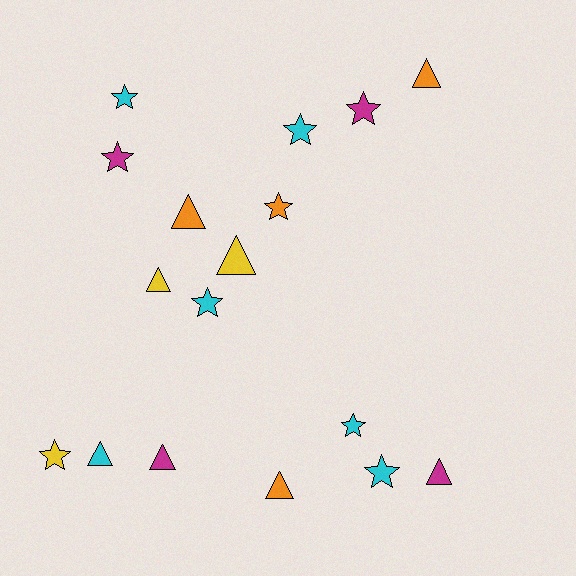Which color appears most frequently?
Cyan, with 6 objects.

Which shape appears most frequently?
Star, with 9 objects.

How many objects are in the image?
There are 17 objects.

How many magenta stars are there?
There are 2 magenta stars.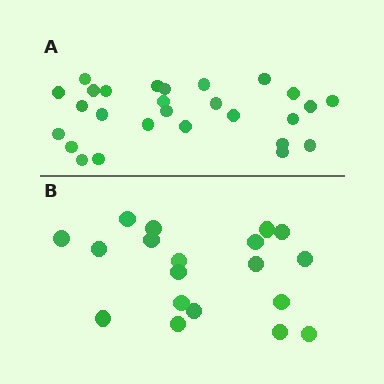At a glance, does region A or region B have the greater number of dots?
Region A (the top region) has more dots.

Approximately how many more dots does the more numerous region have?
Region A has roughly 8 or so more dots than region B.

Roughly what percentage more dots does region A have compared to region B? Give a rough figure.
About 40% more.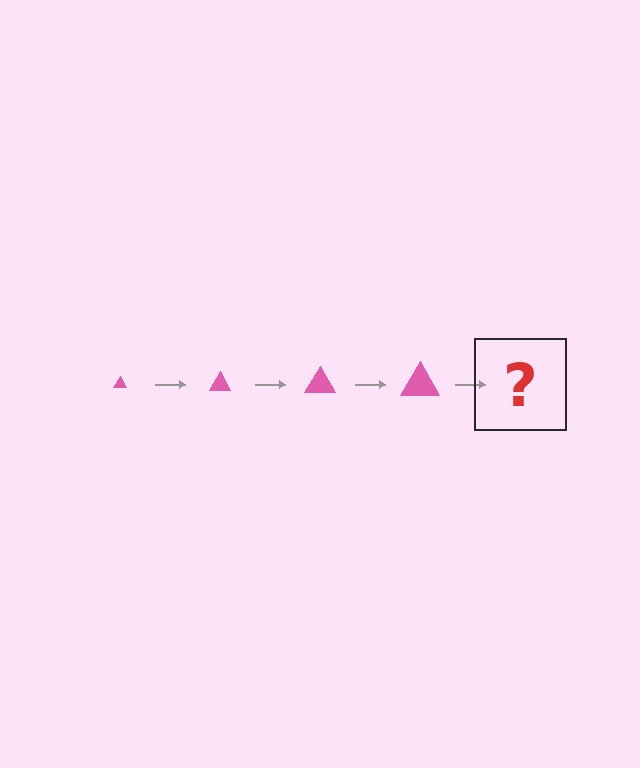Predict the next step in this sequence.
The next step is a pink triangle, larger than the previous one.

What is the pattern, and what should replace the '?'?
The pattern is that the triangle gets progressively larger each step. The '?' should be a pink triangle, larger than the previous one.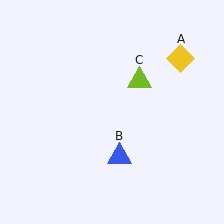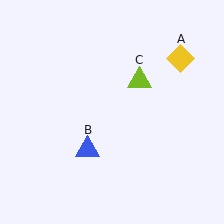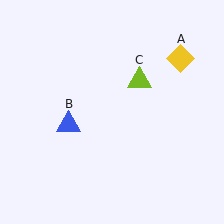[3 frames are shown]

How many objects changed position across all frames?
1 object changed position: blue triangle (object B).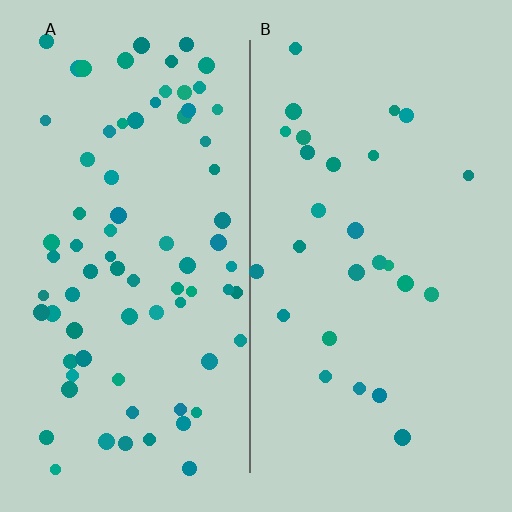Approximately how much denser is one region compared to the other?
Approximately 2.8× — region A over region B.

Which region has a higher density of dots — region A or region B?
A (the left).